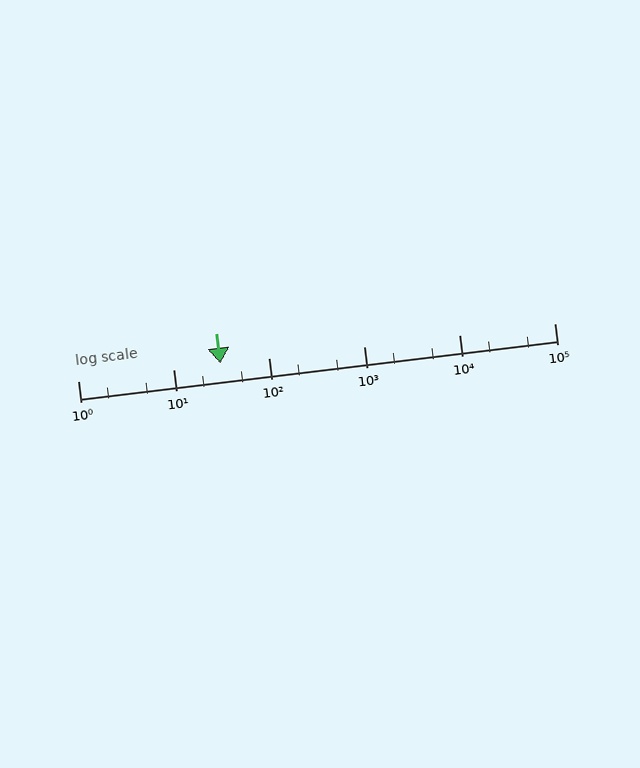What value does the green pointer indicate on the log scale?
The pointer indicates approximately 31.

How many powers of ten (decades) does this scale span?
The scale spans 5 decades, from 1 to 100000.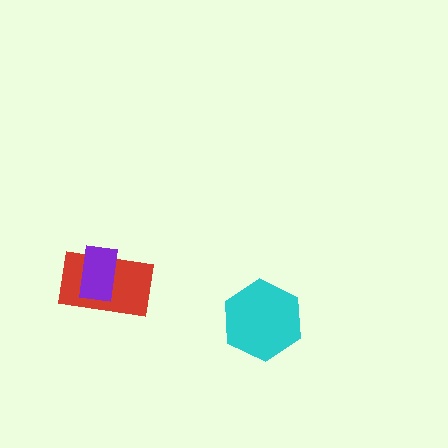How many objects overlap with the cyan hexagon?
0 objects overlap with the cyan hexagon.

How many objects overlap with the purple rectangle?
1 object overlaps with the purple rectangle.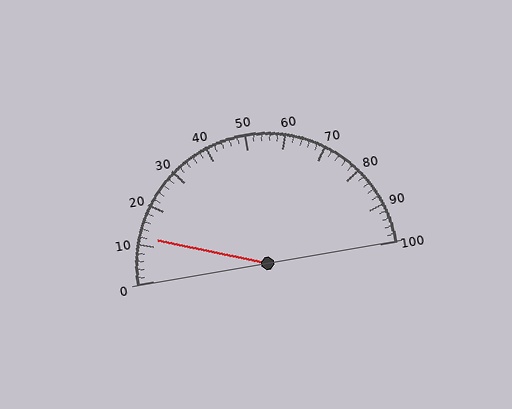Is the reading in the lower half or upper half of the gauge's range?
The reading is in the lower half of the range (0 to 100).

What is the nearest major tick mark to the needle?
The nearest major tick mark is 10.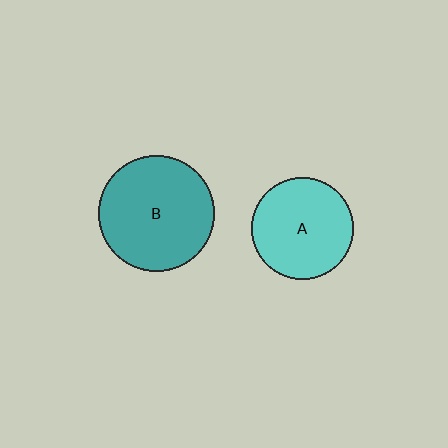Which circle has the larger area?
Circle B (teal).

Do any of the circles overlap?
No, none of the circles overlap.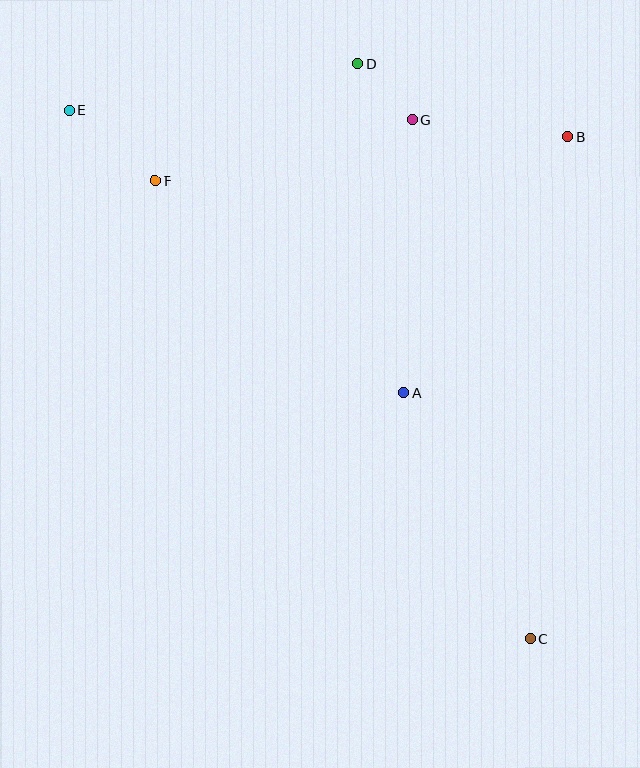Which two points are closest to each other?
Points D and G are closest to each other.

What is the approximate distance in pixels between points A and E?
The distance between A and E is approximately 438 pixels.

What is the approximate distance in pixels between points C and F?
The distance between C and F is approximately 592 pixels.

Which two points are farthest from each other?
Points C and E are farthest from each other.